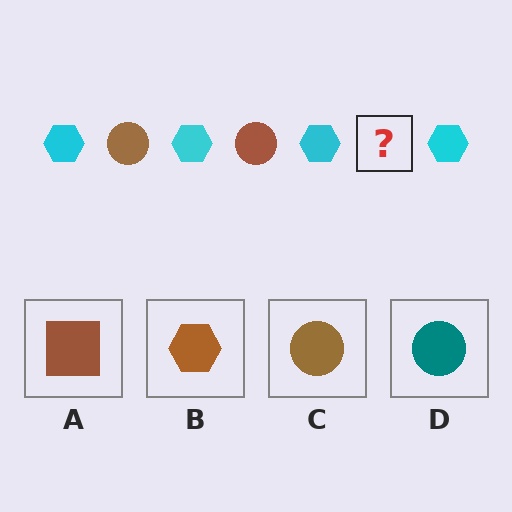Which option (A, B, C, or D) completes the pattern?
C.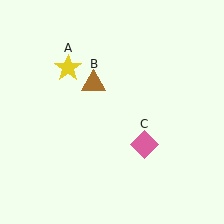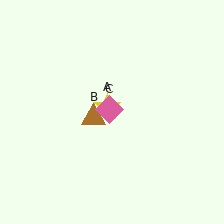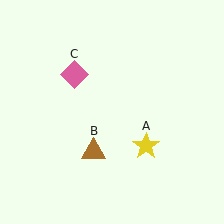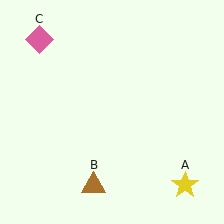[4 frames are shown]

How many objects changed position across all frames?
3 objects changed position: yellow star (object A), brown triangle (object B), pink diamond (object C).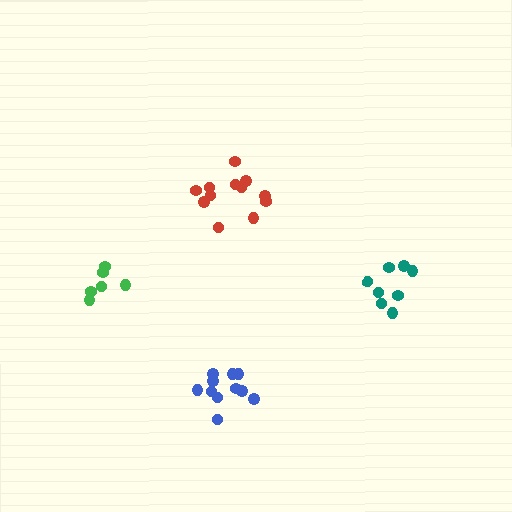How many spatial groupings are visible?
There are 4 spatial groupings.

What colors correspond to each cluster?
The clusters are colored: red, green, blue, teal.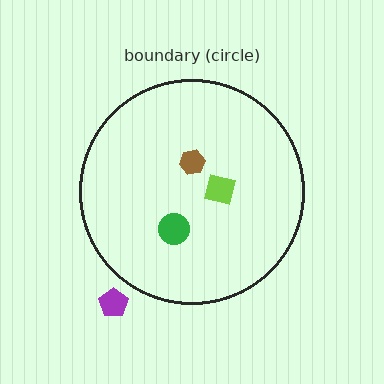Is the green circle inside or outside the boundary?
Inside.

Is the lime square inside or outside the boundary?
Inside.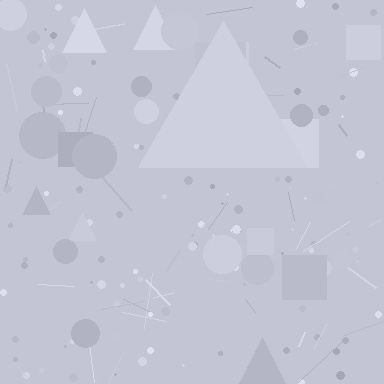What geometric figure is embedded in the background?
A triangle is embedded in the background.